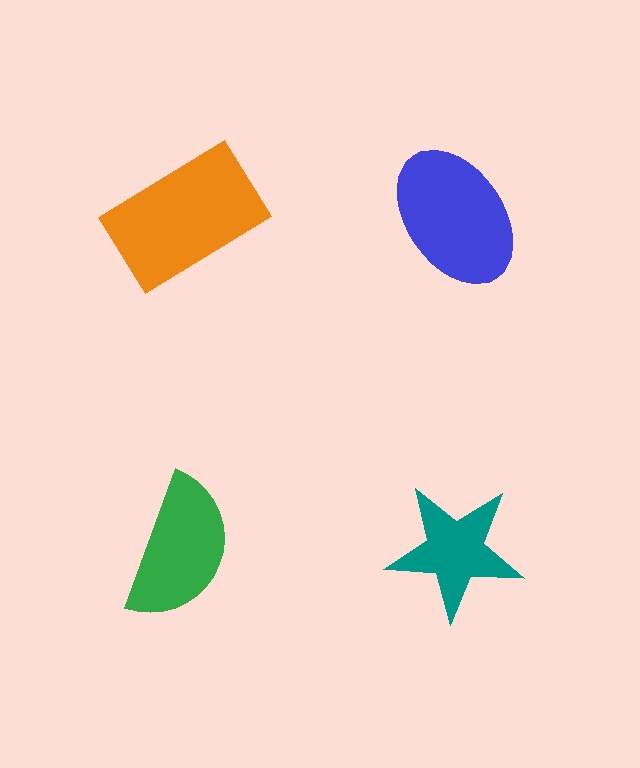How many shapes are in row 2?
2 shapes.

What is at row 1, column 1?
An orange rectangle.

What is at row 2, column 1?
A green semicircle.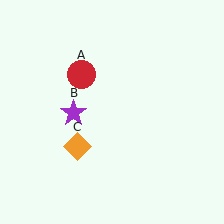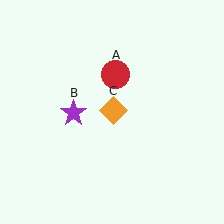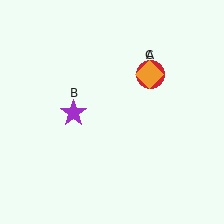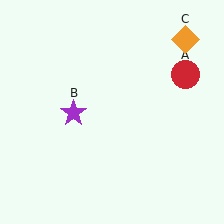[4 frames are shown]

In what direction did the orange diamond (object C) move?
The orange diamond (object C) moved up and to the right.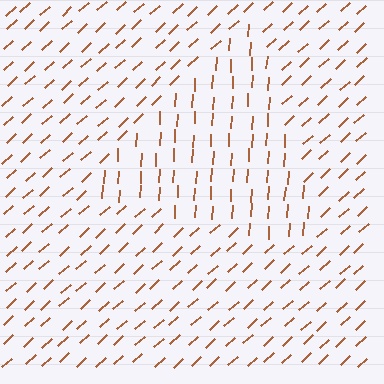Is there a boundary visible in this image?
Yes, there is a texture boundary formed by a change in line orientation.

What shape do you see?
I see a triangle.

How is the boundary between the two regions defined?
The boundary is defined purely by a change in line orientation (approximately 45 degrees difference). All lines are the same color and thickness.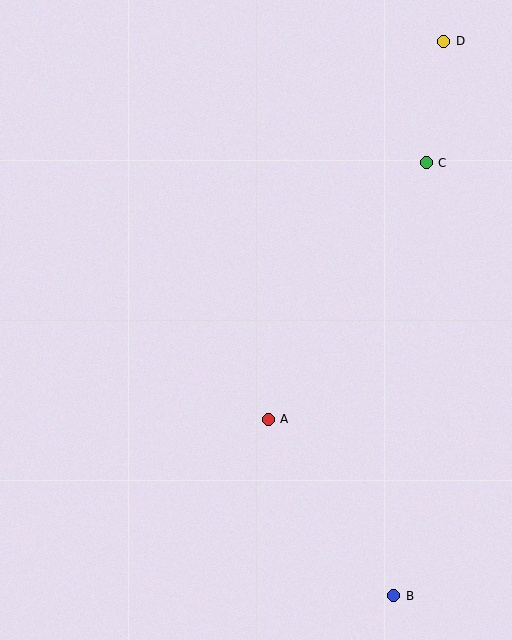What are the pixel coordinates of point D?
Point D is at (444, 41).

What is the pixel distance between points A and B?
The distance between A and B is 217 pixels.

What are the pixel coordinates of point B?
Point B is at (394, 596).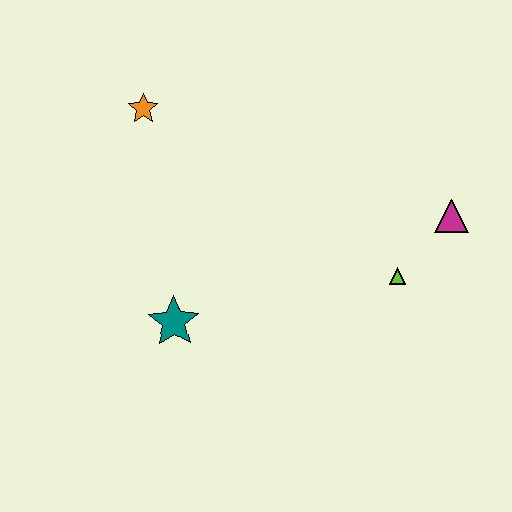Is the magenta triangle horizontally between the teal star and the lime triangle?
No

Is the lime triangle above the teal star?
Yes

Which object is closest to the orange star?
The teal star is closest to the orange star.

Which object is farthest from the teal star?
The magenta triangle is farthest from the teal star.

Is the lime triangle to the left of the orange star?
No